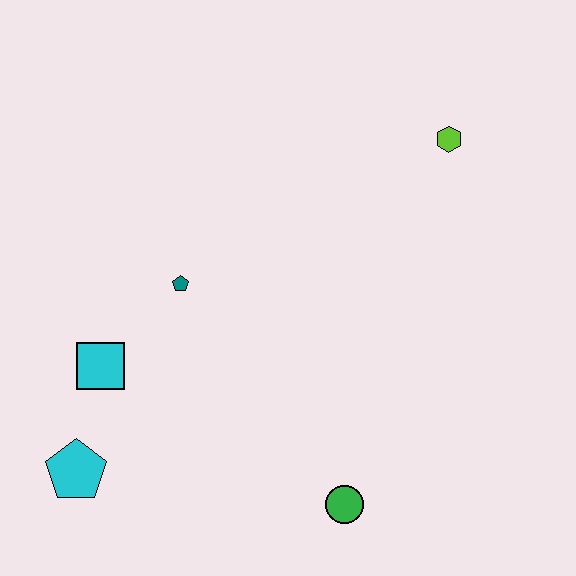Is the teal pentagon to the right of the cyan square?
Yes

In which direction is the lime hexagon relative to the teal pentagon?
The lime hexagon is to the right of the teal pentagon.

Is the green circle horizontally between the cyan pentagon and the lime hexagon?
Yes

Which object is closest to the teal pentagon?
The cyan square is closest to the teal pentagon.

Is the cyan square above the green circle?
Yes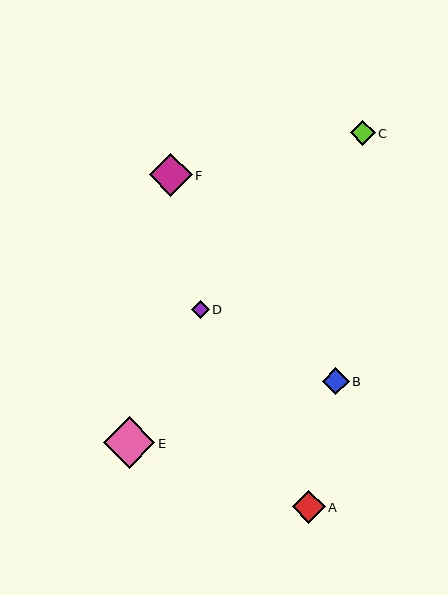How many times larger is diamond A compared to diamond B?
Diamond A is approximately 1.2 times the size of diamond B.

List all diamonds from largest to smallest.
From largest to smallest: E, F, A, B, C, D.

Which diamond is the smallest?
Diamond D is the smallest with a size of approximately 18 pixels.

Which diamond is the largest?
Diamond E is the largest with a size of approximately 52 pixels.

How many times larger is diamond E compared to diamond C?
Diamond E is approximately 2.1 times the size of diamond C.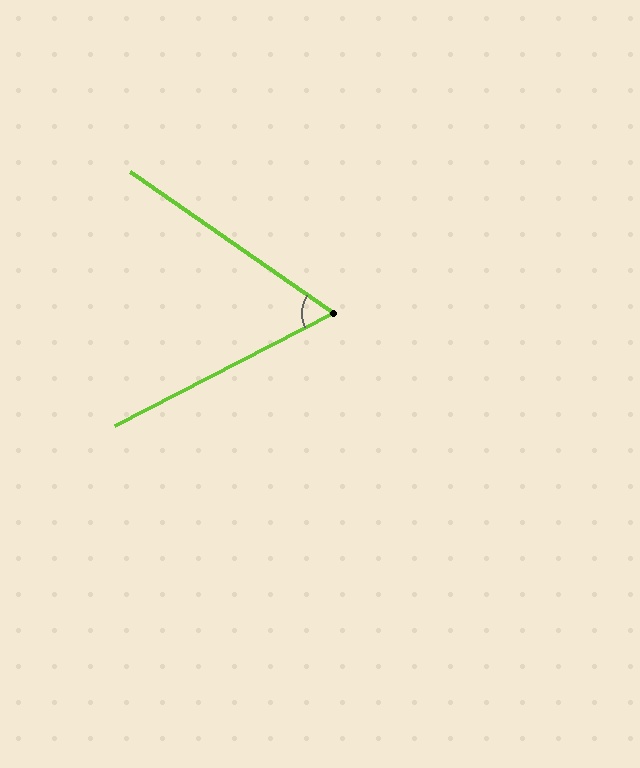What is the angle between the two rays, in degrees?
Approximately 62 degrees.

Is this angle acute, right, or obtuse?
It is acute.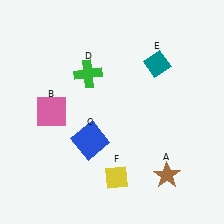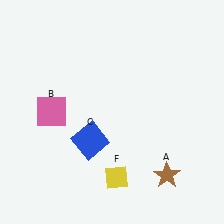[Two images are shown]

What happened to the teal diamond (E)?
The teal diamond (E) was removed in Image 2. It was in the top-right area of Image 1.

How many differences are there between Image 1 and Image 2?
There are 2 differences between the two images.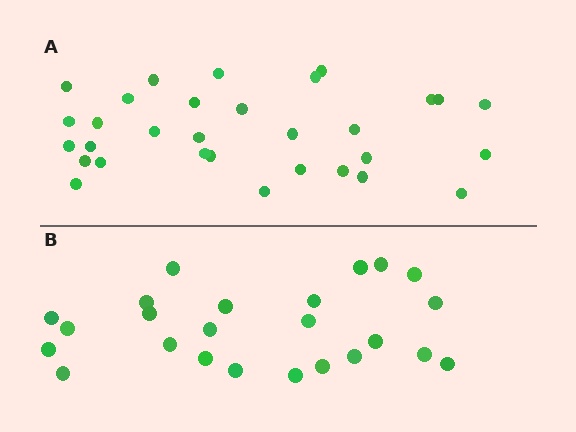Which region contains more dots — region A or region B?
Region A (the top region) has more dots.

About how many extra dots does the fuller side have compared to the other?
Region A has roughly 8 or so more dots than region B.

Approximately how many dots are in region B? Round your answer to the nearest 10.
About 20 dots. (The exact count is 24, which rounds to 20.)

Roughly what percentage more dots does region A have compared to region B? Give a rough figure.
About 30% more.